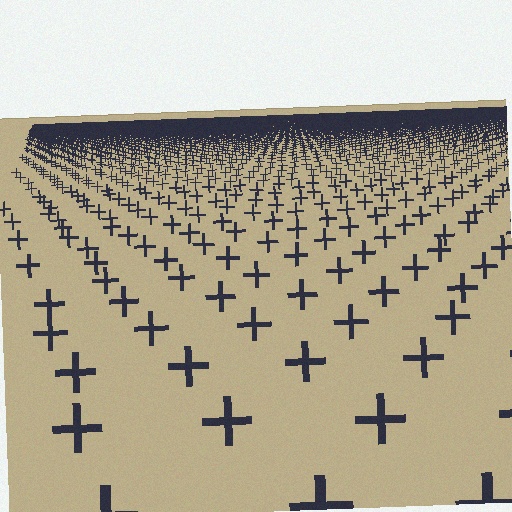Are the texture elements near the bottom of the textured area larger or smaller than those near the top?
Larger. Near the bottom, elements are closer to the viewer and appear at a bigger on-screen size.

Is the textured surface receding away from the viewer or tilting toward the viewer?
The surface is receding away from the viewer. Texture elements get smaller and denser toward the top.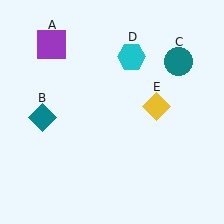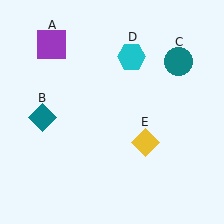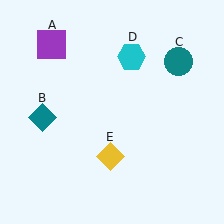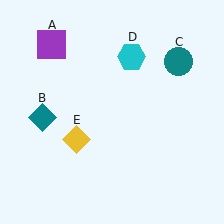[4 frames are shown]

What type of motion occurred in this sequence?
The yellow diamond (object E) rotated clockwise around the center of the scene.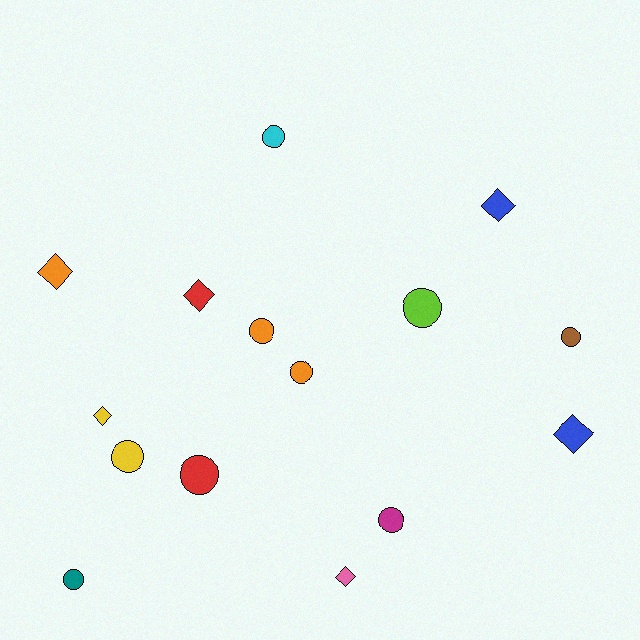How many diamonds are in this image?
There are 6 diamonds.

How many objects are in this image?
There are 15 objects.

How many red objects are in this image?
There are 2 red objects.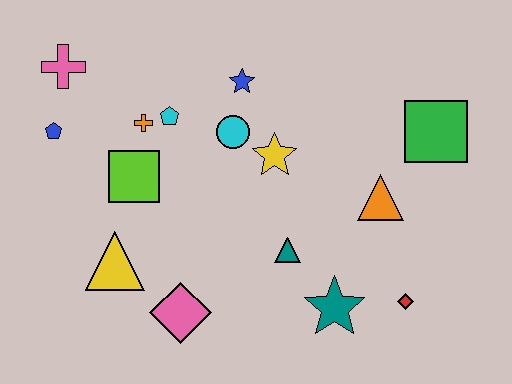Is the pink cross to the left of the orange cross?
Yes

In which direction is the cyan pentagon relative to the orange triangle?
The cyan pentagon is to the left of the orange triangle.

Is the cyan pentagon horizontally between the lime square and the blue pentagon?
No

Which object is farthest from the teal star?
The pink cross is farthest from the teal star.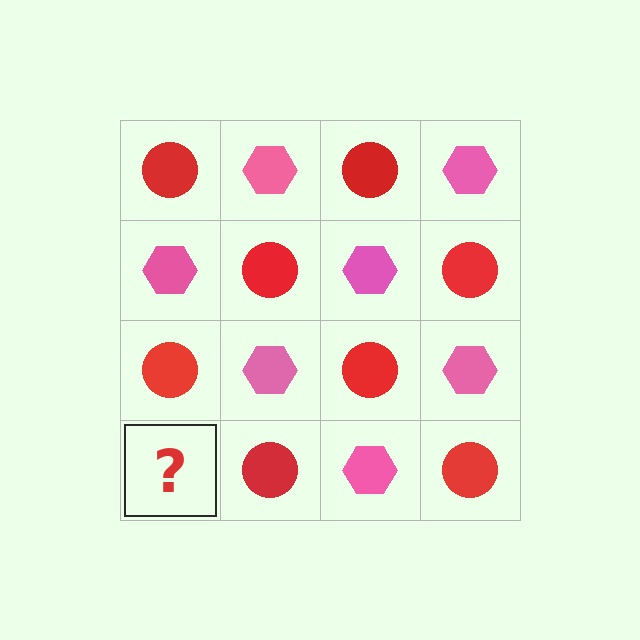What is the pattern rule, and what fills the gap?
The rule is that it alternates red circle and pink hexagon in a checkerboard pattern. The gap should be filled with a pink hexagon.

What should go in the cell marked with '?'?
The missing cell should contain a pink hexagon.